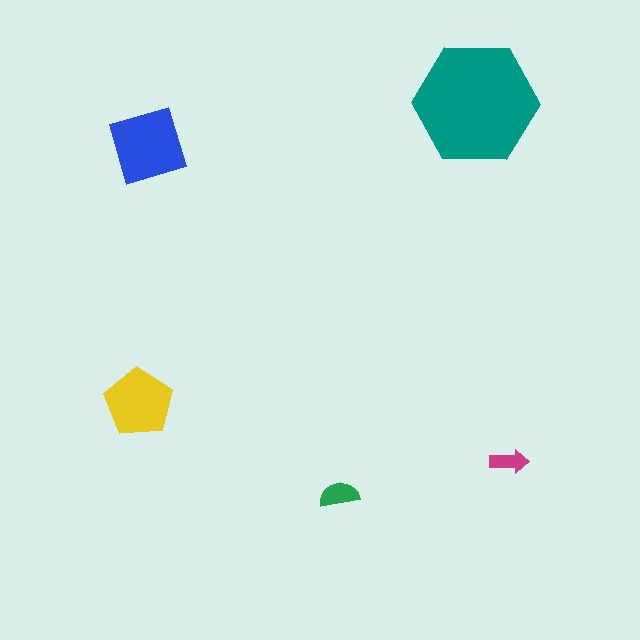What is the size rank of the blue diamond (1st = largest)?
2nd.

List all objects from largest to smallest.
The teal hexagon, the blue diamond, the yellow pentagon, the green semicircle, the magenta arrow.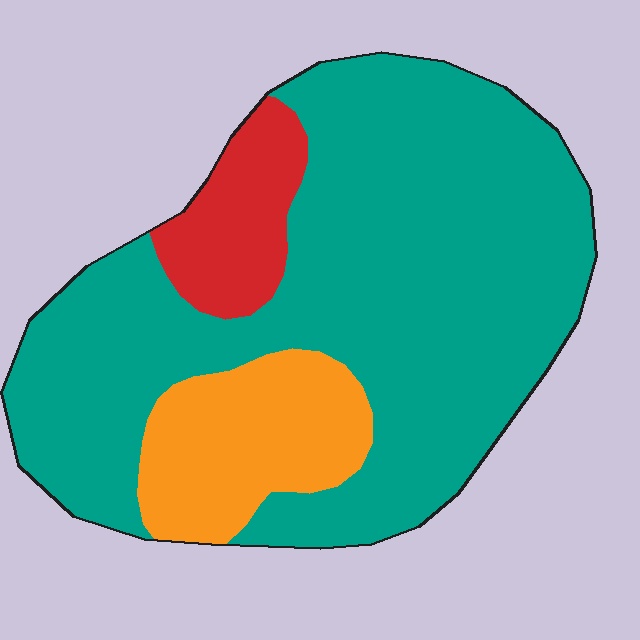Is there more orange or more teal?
Teal.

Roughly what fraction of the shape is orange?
Orange takes up about one sixth (1/6) of the shape.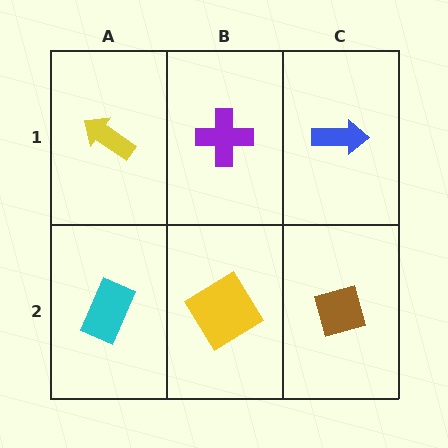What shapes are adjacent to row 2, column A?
A yellow arrow (row 1, column A), a yellow diamond (row 2, column B).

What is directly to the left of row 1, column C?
A purple cross.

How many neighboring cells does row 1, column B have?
3.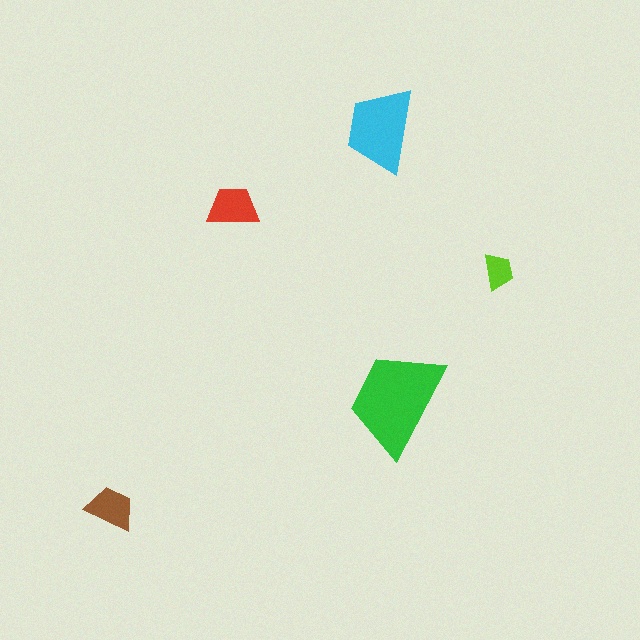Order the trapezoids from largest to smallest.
the green one, the cyan one, the red one, the brown one, the lime one.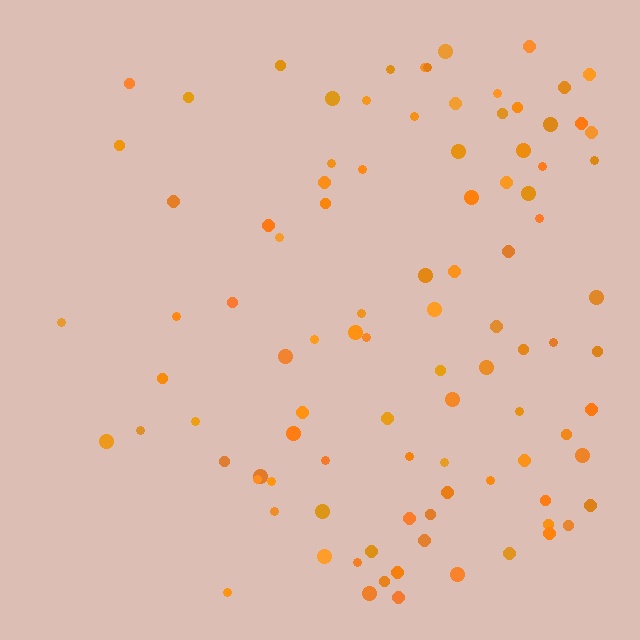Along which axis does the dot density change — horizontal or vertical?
Horizontal.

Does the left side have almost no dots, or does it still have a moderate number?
Still a moderate number, just noticeably fewer than the right.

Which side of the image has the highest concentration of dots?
The right.